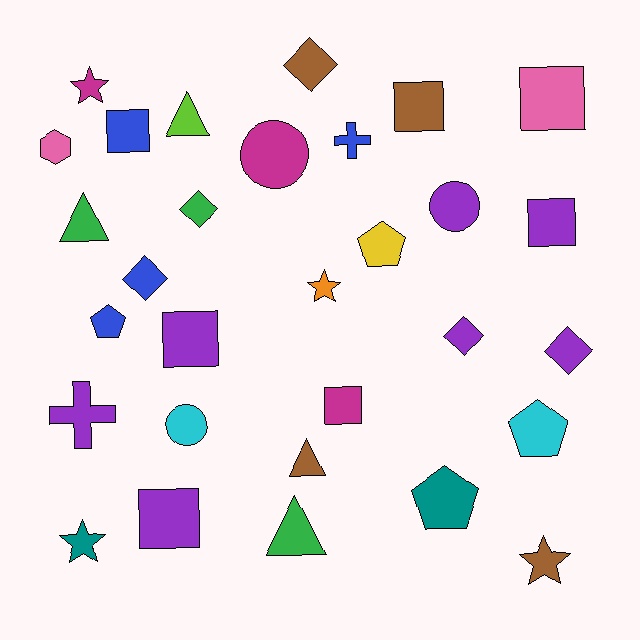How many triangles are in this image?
There are 4 triangles.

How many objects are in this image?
There are 30 objects.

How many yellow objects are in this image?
There is 1 yellow object.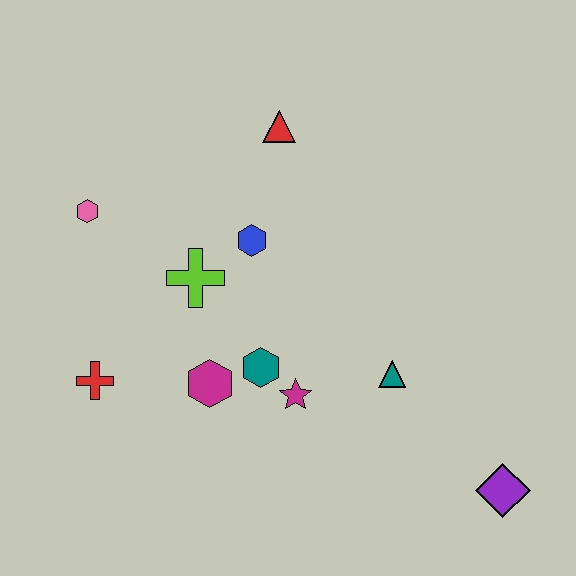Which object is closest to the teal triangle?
The magenta star is closest to the teal triangle.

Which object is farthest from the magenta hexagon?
The purple diamond is farthest from the magenta hexagon.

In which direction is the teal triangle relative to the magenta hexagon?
The teal triangle is to the right of the magenta hexagon.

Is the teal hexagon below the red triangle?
Yes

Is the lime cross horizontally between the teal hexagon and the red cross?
Yes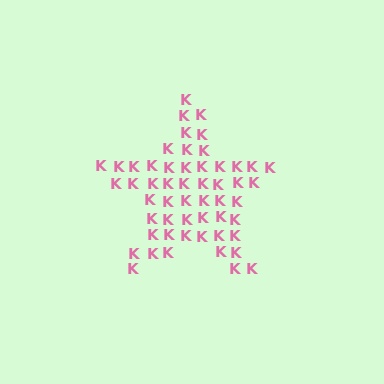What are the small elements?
The small elements are letter K's.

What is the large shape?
The large shape is a star.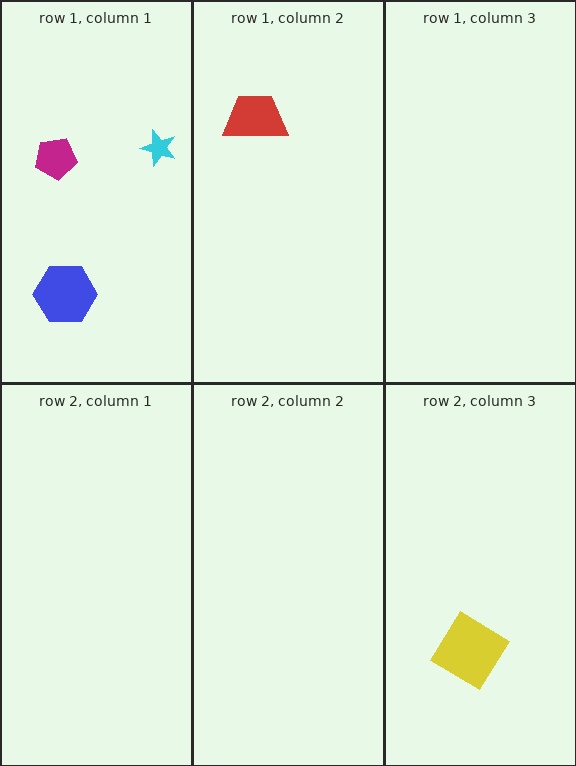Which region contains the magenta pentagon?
The row 1, column 1 region.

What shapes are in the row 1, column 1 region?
The blue hexagon, the magenta pentagon, the cyan star.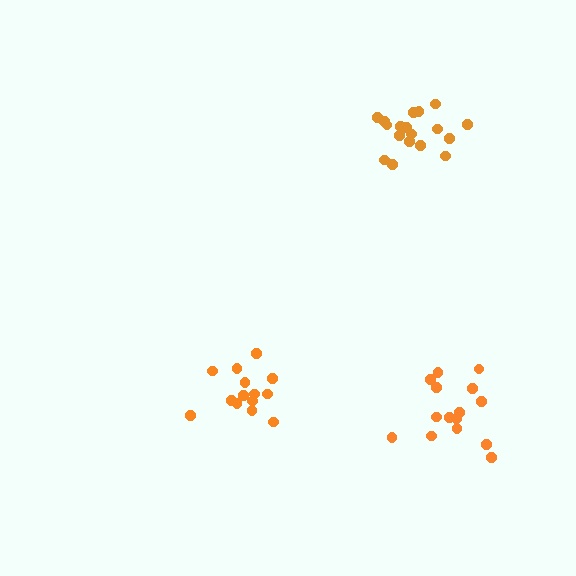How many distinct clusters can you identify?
There are 3 distinct clusters.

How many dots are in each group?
Group 1: 14 dots, Group 2: 18 dots, Group 3: 15 dots (47 total).